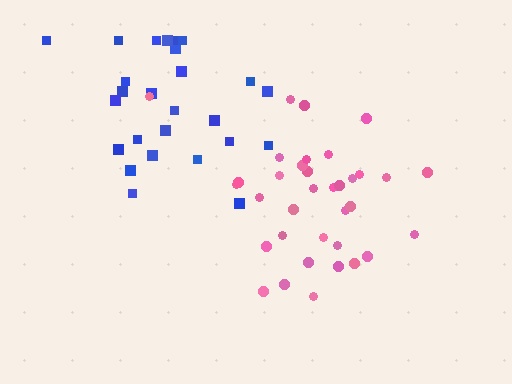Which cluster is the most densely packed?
Pink.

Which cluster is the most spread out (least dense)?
Blue.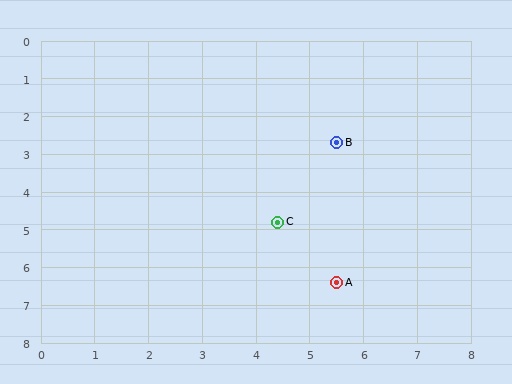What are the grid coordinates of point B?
Point B is at approximately (5.5, 2.7).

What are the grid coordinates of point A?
Point A is at approximately (5.5, 6.4).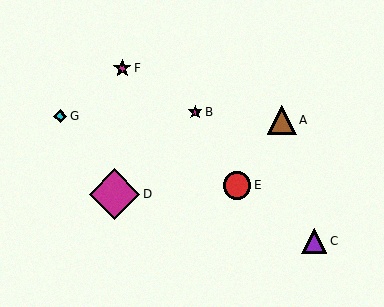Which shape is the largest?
The magenta diamond (labeled D) is the largest.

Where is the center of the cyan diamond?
The center of the cyan diamond is at (60, 116).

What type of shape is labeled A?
Shape A is a brown triangle.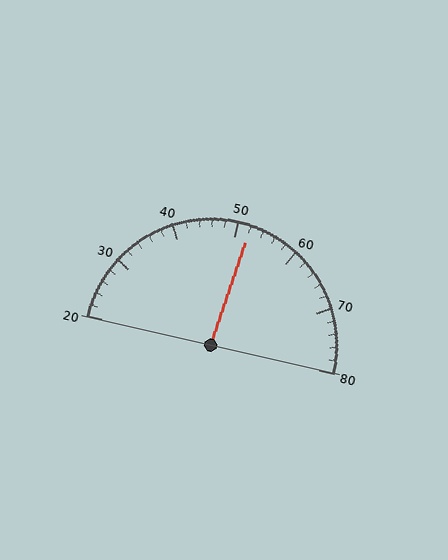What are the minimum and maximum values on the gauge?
The gauge ranges from 20 to 80.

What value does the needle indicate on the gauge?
The needle indicates approximately 52.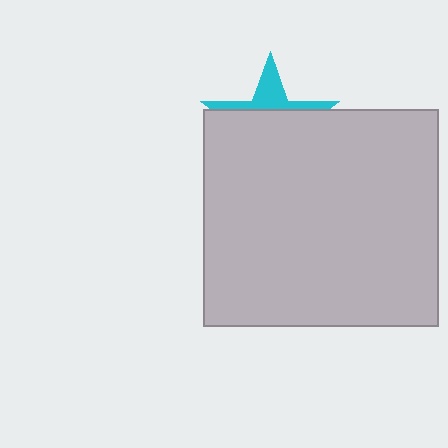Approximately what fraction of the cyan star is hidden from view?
Roughly 69% of the cyan star is hidden behind the light gray rectangle.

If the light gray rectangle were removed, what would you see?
You would see the complete cyan star.